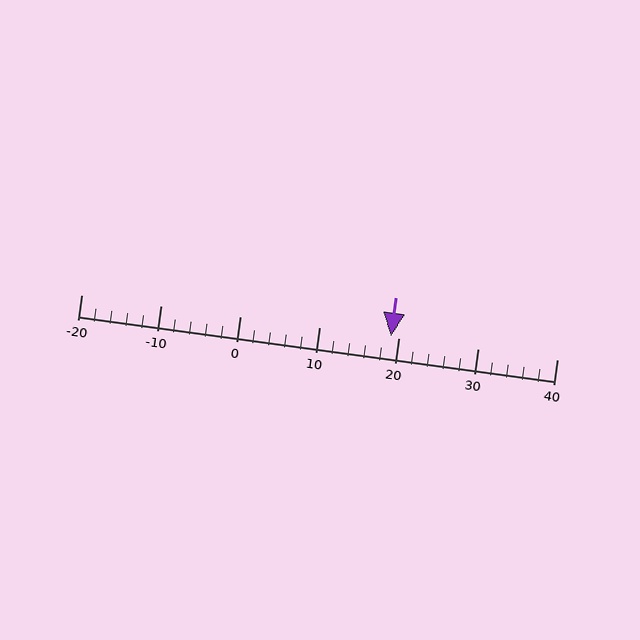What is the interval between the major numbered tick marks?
The major tick marks are spaced 10 units apart.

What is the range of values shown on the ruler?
The ruler shows values from -20 to 40.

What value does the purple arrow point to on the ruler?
The purple arrow points to approximately 19.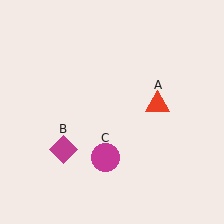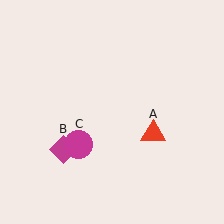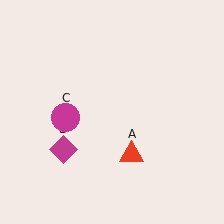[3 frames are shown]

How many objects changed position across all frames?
2 objects changed position: red triangle (object A), magenta circle (object C).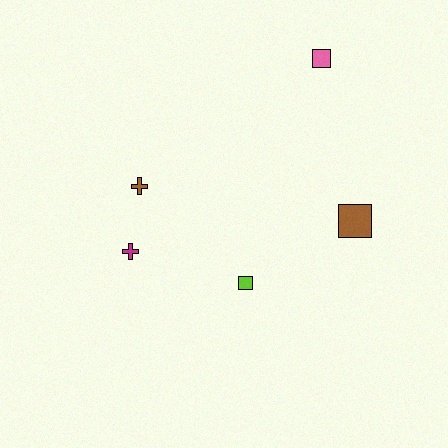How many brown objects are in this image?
There are 2 brown objects.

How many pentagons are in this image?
There are no pentagons.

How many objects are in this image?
There are 5 objects.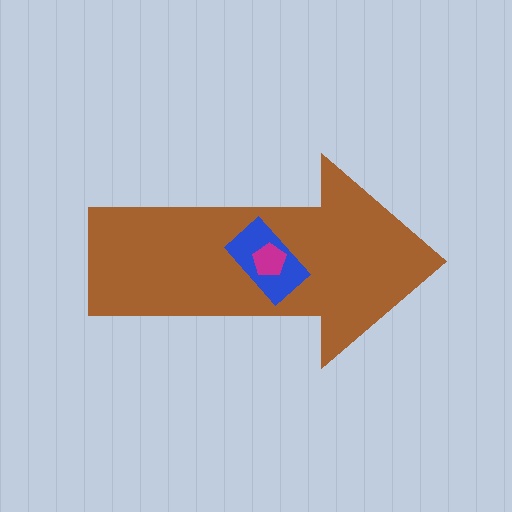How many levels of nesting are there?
3.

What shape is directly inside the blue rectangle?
The magenta pentagon.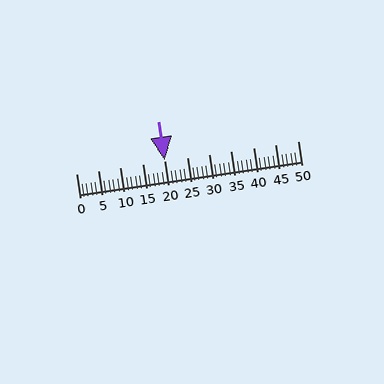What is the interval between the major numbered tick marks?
The major tick marks are spaced 5 units apart.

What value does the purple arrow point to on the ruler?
The purple arrow points to approximately 20.